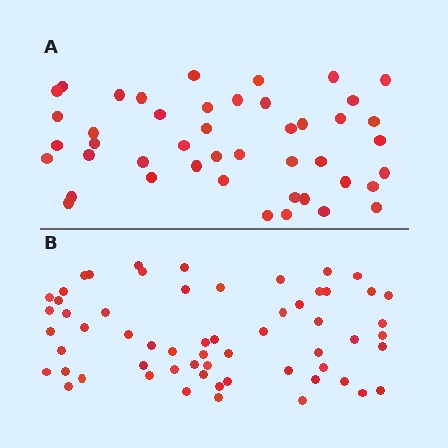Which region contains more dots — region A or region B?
Region B (the bottom region) has more dots.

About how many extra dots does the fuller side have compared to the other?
Region B has approximately 15 more dots than region A.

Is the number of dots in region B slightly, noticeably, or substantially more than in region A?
Region B has noticeably more, but not dramatically so. The ratio is roughly 1.3 to 1.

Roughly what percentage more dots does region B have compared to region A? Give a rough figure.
About 35% more.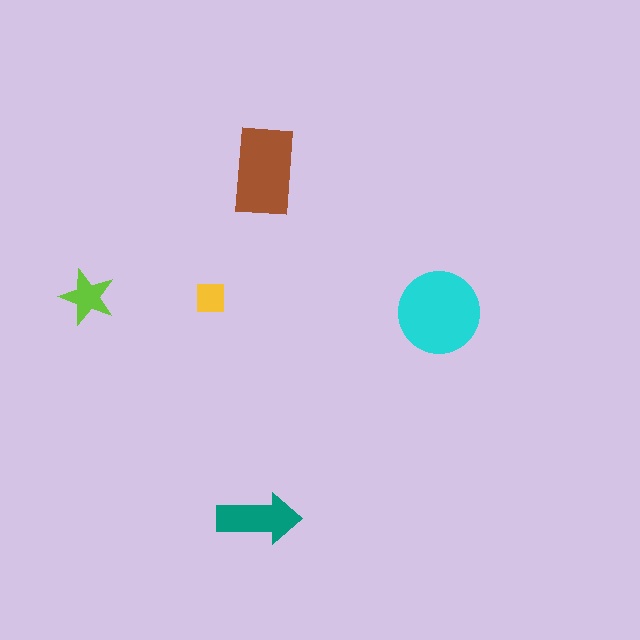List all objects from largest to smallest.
The cyan circle, the brown rectangle, the teal arrow, the lime star, the yellow square.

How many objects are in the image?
There are 5 objects in the image.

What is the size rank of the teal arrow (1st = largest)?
3rd.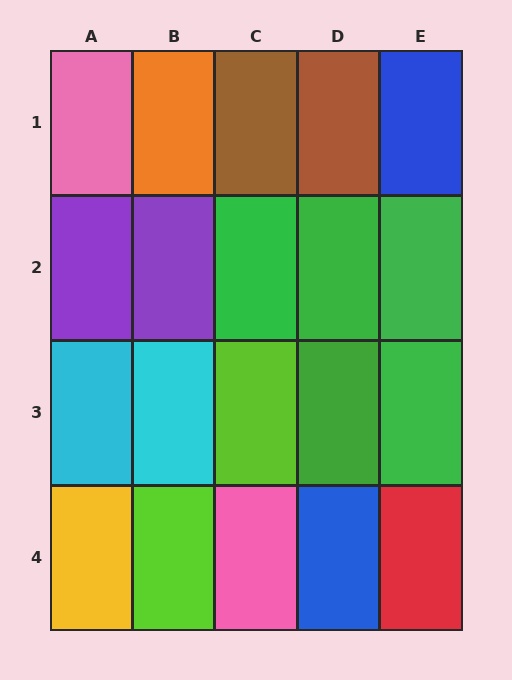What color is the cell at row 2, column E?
Green.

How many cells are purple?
2 cells are purple.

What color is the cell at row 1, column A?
Pink.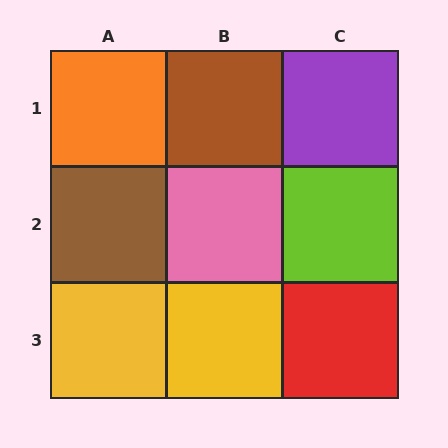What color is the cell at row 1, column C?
Purple.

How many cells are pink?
1 cell is pink.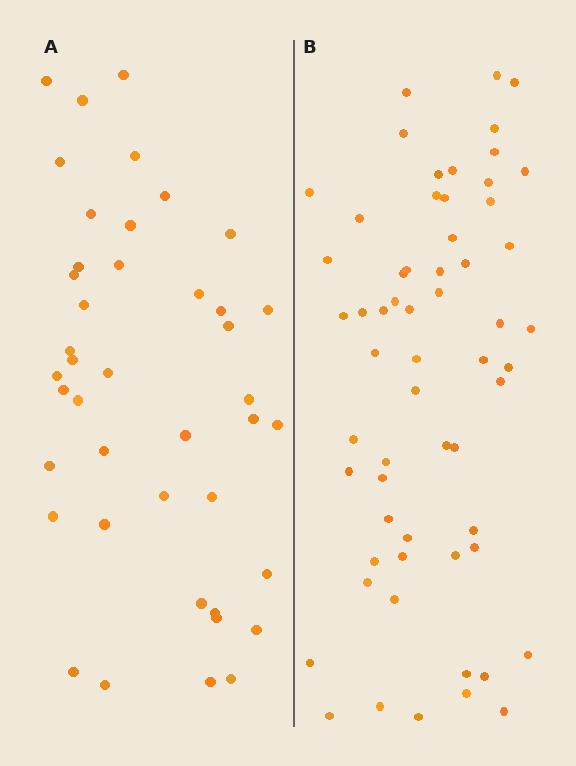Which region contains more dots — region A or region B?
Region B (the right region) has more dots.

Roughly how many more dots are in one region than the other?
Region B has approximately 20 more dots than region A.